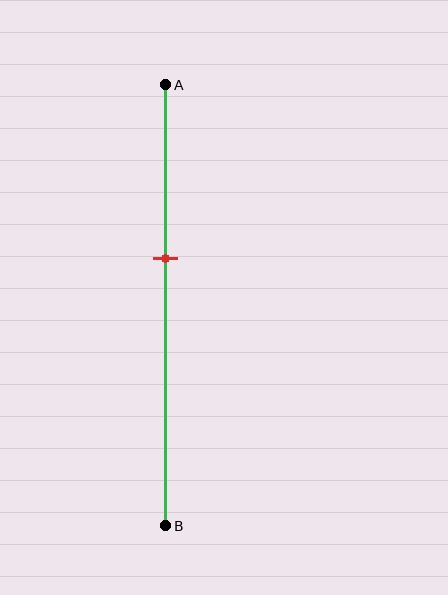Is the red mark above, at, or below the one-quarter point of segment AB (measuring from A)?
The red mark is below the one-quarter point of segment AB.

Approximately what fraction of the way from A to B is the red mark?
The red mark is approximately 40% of the way from A to B.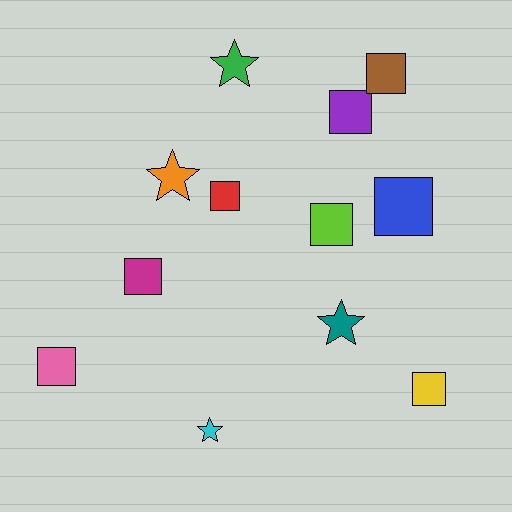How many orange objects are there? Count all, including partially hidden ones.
There is 1 orange object.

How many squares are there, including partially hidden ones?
There are 8 squares.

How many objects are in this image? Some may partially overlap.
There are 12 objects.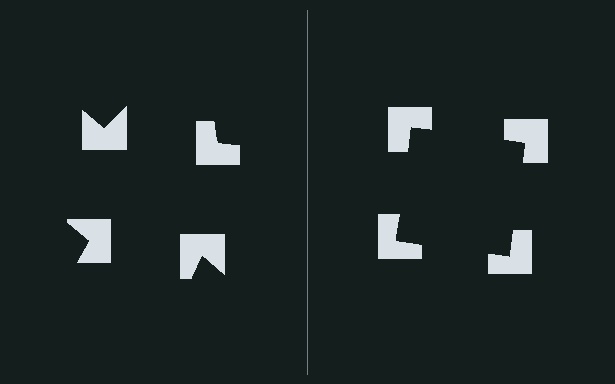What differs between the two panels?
The notched squares are positioned identically on both sides; only the wedge orientations differ. On the right they align to a square; on the left they are misaligned.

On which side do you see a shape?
An illusory square appears on the right side. On the left side the wedge cuts are rotated, so no coherent shape forms.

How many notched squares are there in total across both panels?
8 — 4 on each side.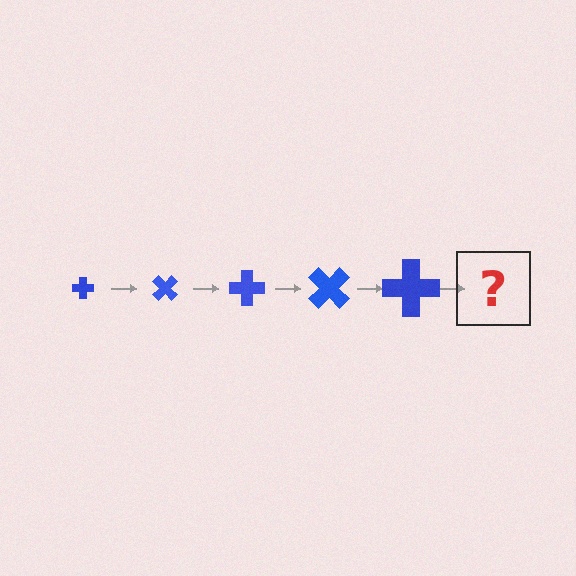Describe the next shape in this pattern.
It should be a cross, larger than the previous one and rotated 225 degrees from the start.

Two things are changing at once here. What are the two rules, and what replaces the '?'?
The two rules are that the cross grows larger each step and it rotates 45 degrees each step. The '?' should be a cross, larger than the previous one and rotated 225 degrees from the start.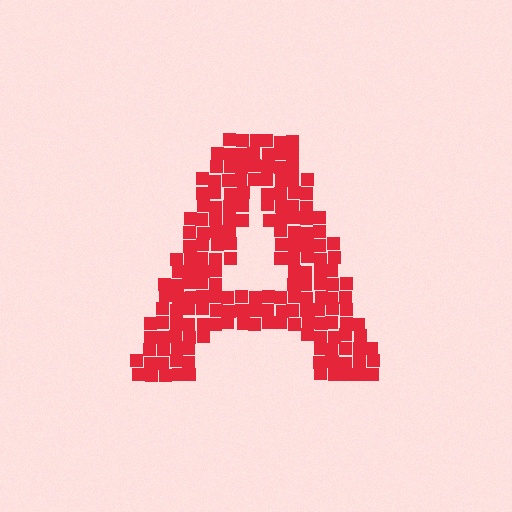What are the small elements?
The small elements are squares.